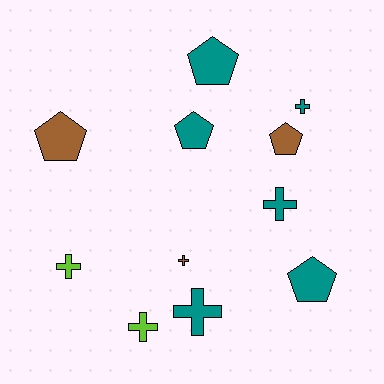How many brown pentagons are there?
There are 2 brown pentagons.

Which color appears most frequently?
Teal, with 6 objects.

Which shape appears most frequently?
Cross, with 6 objects.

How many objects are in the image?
There are 11 objects.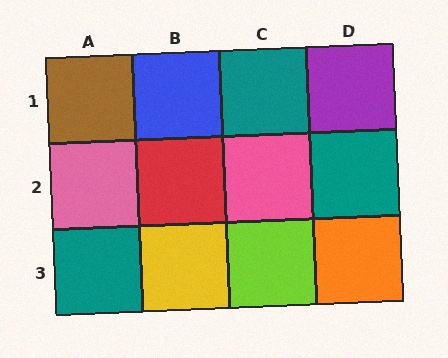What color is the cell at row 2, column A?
Pink.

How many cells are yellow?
1 cell is yellow.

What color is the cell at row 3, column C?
Lime.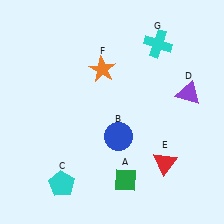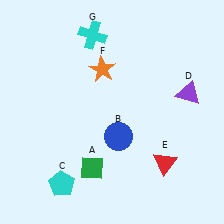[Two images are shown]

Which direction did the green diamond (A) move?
The green diamond (A) moved left.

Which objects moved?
The objects that moved are: the green diamond (A), the cyan cross (G).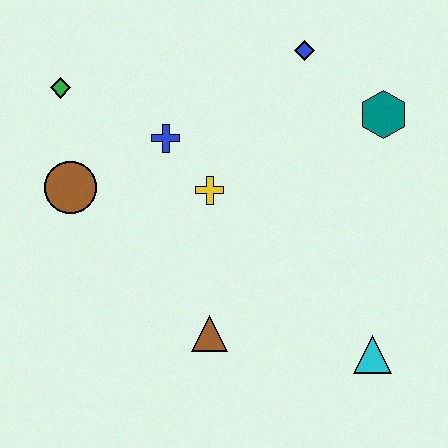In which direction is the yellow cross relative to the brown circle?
The yellow cross is to the right of the brown circle.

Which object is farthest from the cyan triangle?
The green diamond is farthest from the cyan triangle.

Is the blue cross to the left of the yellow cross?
Yes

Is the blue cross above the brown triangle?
Yes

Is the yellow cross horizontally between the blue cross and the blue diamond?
Yes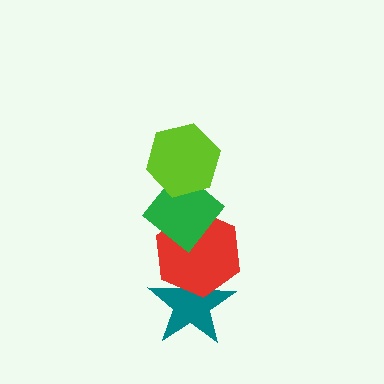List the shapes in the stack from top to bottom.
From top to bottom: the lime hexagon, the green diamond, the red hexagon, the teal star.